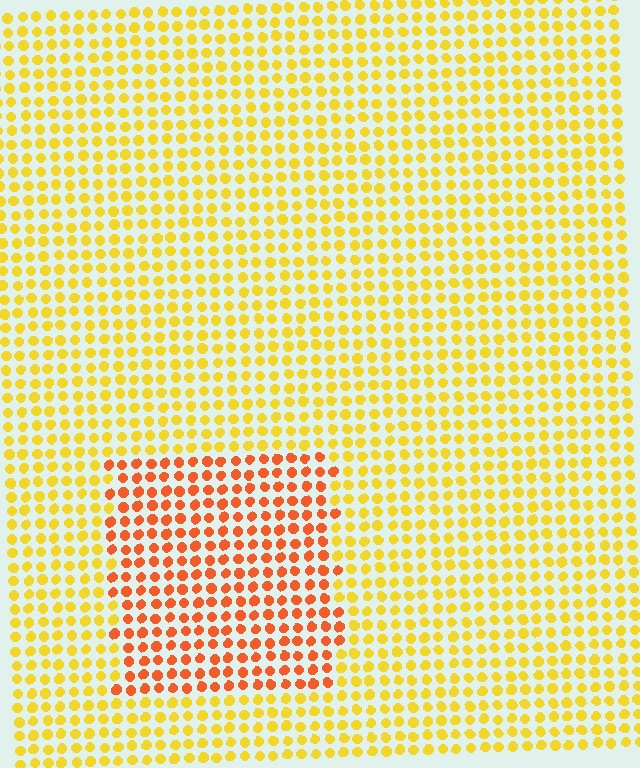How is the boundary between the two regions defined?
The boundary is defined purely by a slight shift in hue (about 37 degrees). Spacing, size, and orientation are identical on both sides.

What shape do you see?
I see a rectangle.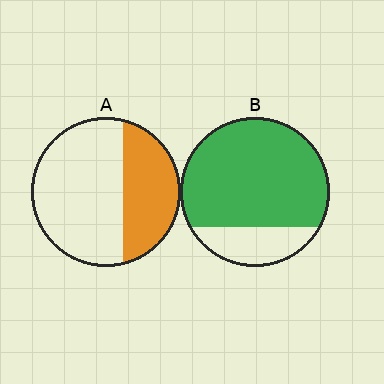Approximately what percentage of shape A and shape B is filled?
A is approximately 35% and B is approximately 80%.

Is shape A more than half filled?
No.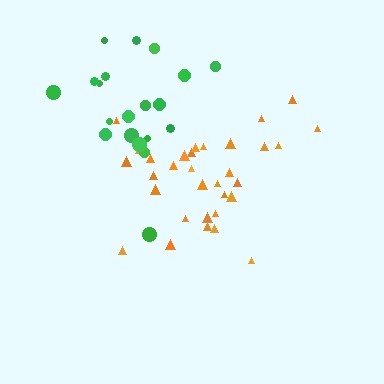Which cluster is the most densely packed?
Orange.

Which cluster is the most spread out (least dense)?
Green.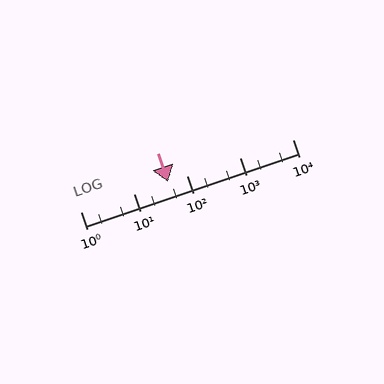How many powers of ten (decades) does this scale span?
The scale spans 4 decades, from 1 to 10000.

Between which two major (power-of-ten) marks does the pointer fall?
The pointer is between 10 and 100.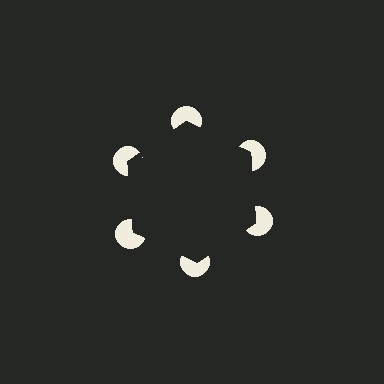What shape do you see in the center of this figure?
An illusory hexagon — its edges are inferred from the aligned wedge cuts in the pac-man discs, not physically drawn.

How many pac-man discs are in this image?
There are 6 — one at each vertex of the illusory hexagon.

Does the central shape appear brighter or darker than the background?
It typically appears slightly darker than the background, even though no actual brightness change is drawn.